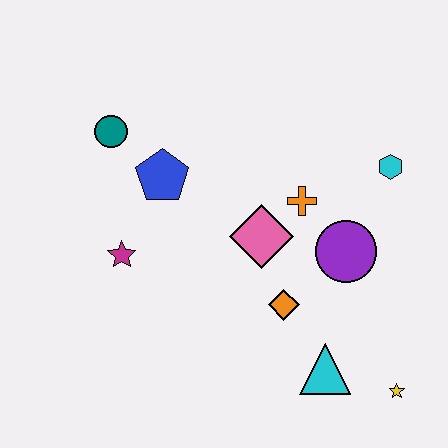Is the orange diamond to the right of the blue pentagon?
Yes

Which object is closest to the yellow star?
The cyan triangle is closest to the yellow star.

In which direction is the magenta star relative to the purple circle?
The magenta star is to the left of the purple circle.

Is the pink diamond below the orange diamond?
No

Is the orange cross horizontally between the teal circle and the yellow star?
Yes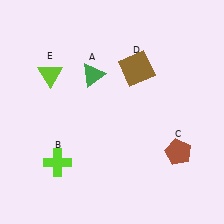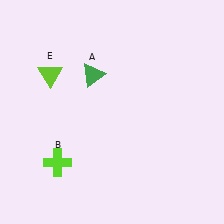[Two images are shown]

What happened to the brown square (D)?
The brown square (D) was removed in Image 2. It was in the top-right area of Image 1.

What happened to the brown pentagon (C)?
The brown pentagon (C) was removed in Image 2. It was in the bottom-right area of Image 1.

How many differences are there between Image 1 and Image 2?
There are 2 differences between the two images.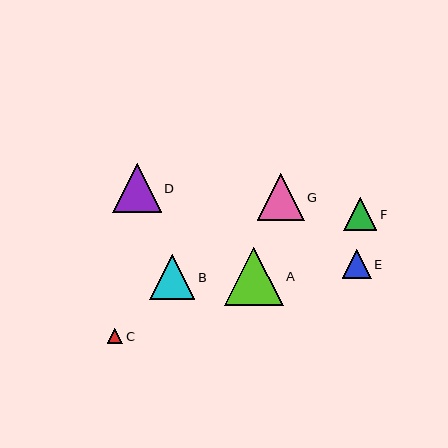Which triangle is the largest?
Triangle A is the largest with a size of approximately 58 pixels.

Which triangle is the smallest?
Triangle C is the smallest with a size of approximately 15 pixels.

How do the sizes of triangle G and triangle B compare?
Triangle G and triangle B are approximately the same size.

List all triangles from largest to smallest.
From largest to smallest: A, D, G, B, F, E, C.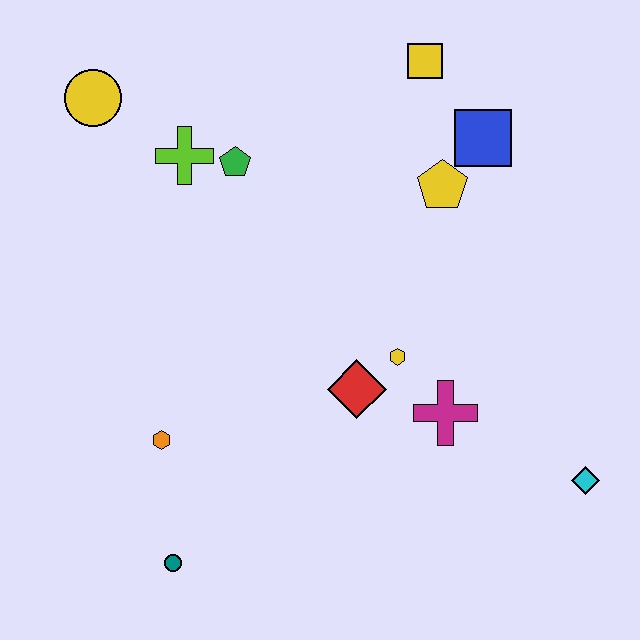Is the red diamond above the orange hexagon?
Yes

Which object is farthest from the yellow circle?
The cyan diamond is farthest from the yellow circle.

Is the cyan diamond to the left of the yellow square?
No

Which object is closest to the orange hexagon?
The teal circle is closest to the orange hexagon.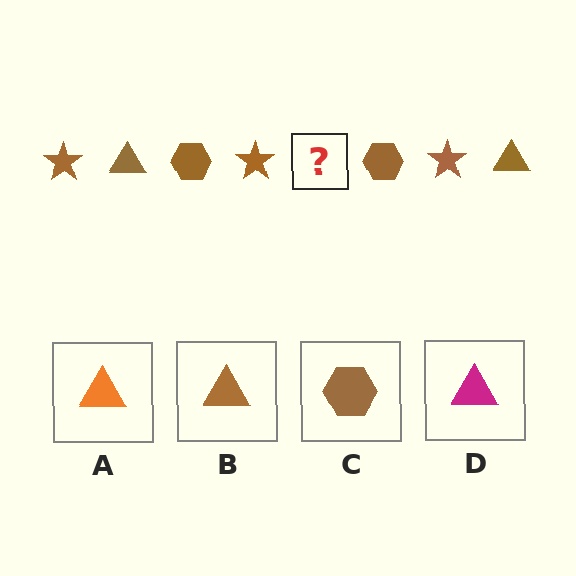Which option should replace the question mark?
Option B.